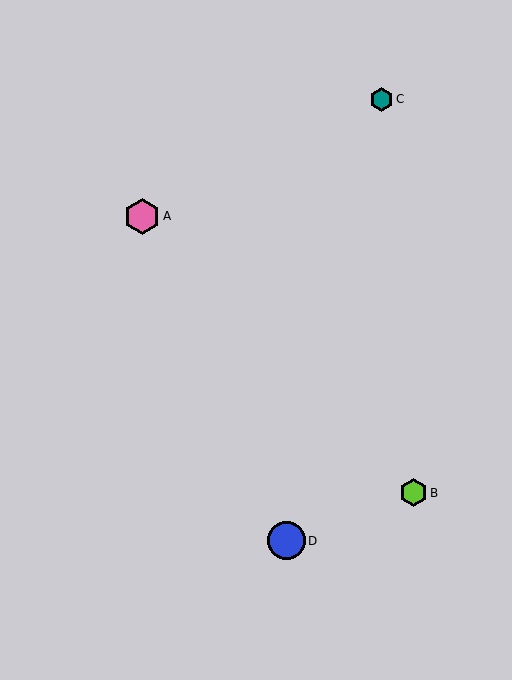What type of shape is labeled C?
Shape C is a teal hexagon.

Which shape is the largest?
The blue circle (labeled D) is the largest.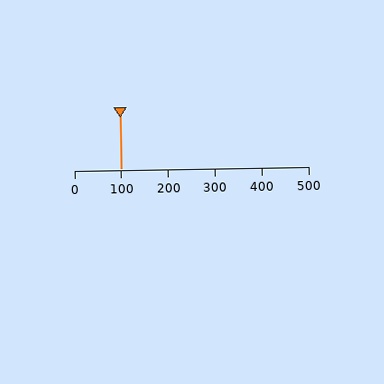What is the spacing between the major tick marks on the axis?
The major ticks are spaced 100 apart.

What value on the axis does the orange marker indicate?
The marker indicates approximately 100.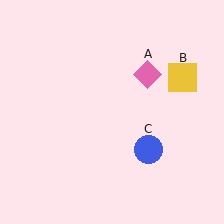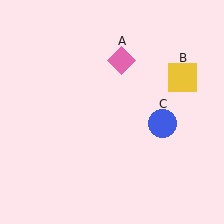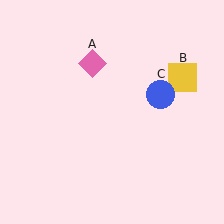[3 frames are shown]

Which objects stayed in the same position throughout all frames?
Yellow square (object B) remained stationary.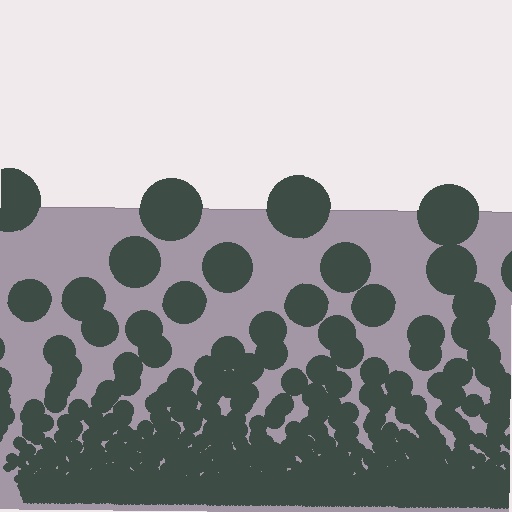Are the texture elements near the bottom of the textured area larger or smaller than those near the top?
Smaller. The gradient is inverted — elements near the bottom are smaller and denser.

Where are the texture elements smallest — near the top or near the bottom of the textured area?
Near the bottom.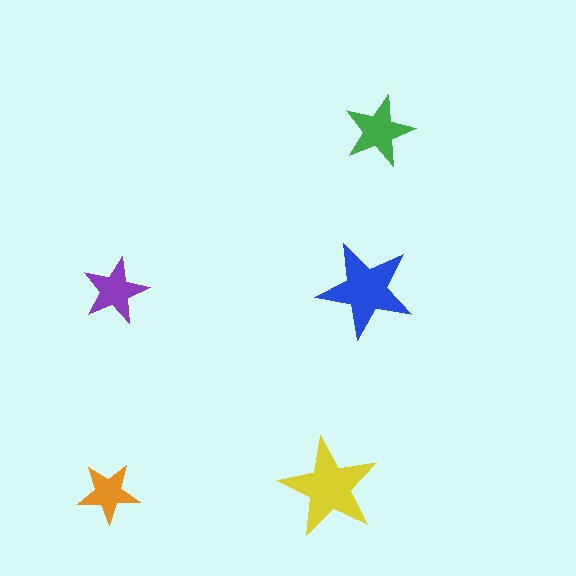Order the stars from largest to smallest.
the yellow one, the blue one, the green one, the purple one, the orange one.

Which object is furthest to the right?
The green star is rightmost.